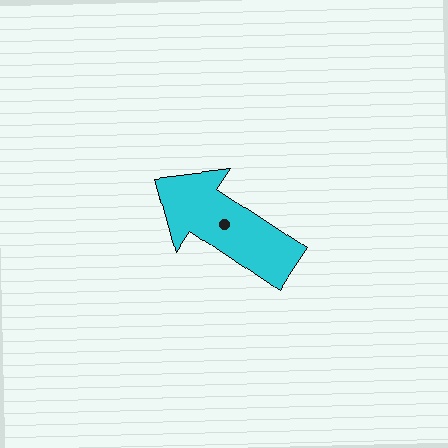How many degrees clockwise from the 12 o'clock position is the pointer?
Approximately 304 degrees.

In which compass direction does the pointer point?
Northwest.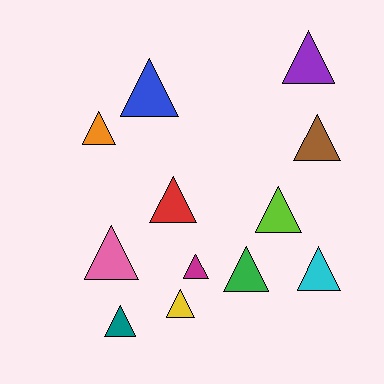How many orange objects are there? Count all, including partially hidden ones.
There is 1 orange object.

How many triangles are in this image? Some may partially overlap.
There are 12 triangles.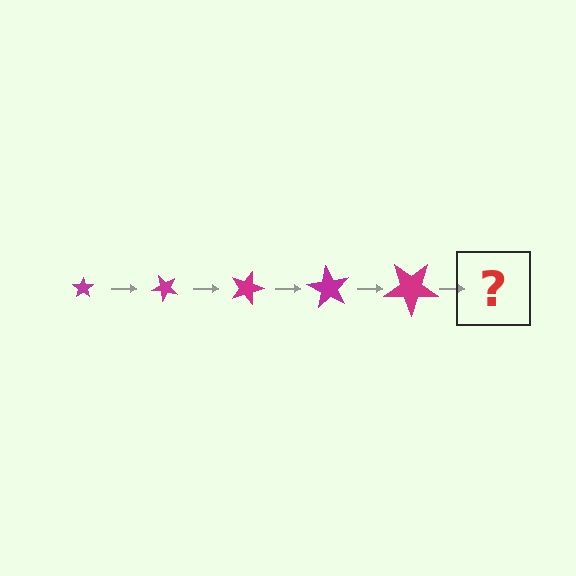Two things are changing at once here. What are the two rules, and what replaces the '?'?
The two rules are that the star grows larger each step and it rotates 45 degrees each step. The '?' should be a star, larger than the previous one and rotated 225 degrees from the start.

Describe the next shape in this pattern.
It should be a star, larger than the previous one and rotated 225 degrees from the start.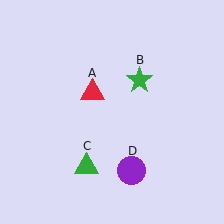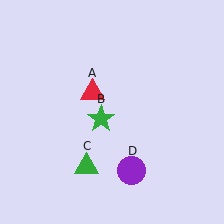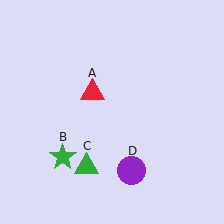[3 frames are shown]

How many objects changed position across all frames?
1 object changed position: green star (object B).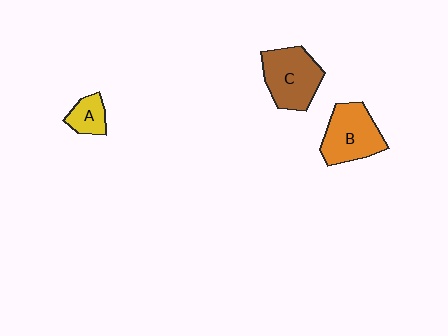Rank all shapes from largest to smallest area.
From largest to smallest: C (brown), B (orange), A (yellow).